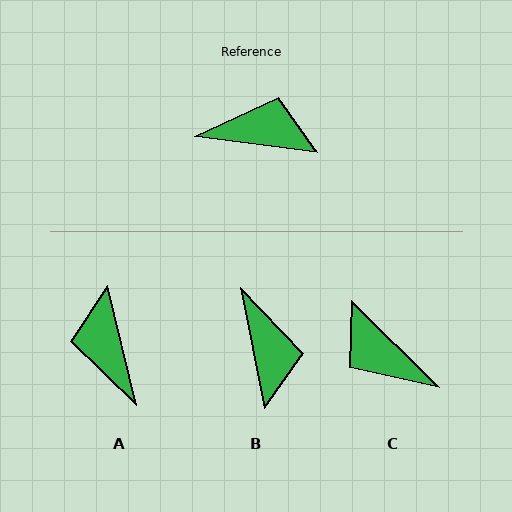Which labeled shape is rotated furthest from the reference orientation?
C, about 143 degrees away.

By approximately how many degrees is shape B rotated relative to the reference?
Approximately 71 degrees clockwise.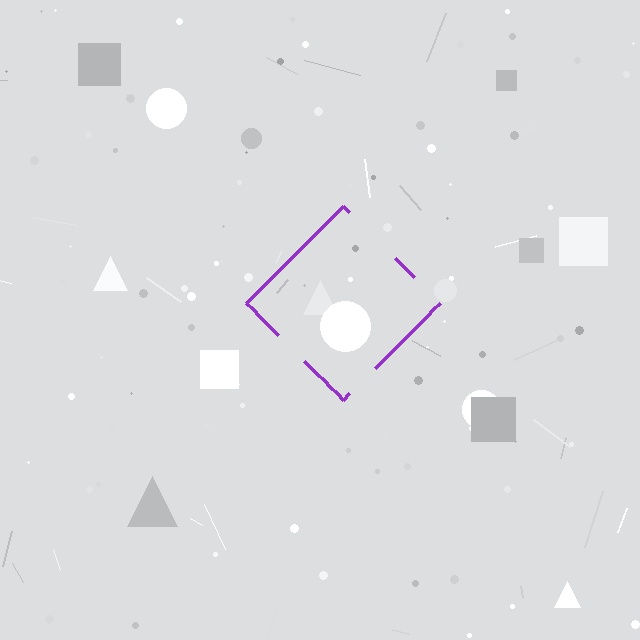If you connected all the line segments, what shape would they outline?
They would outline a diamond.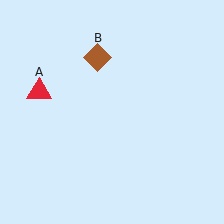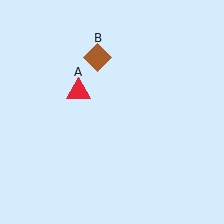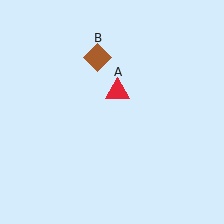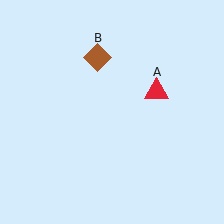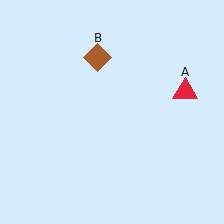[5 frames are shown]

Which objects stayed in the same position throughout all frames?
Brown diamond (object B) remained stationary.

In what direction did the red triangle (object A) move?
The red triangle (object A) moved right.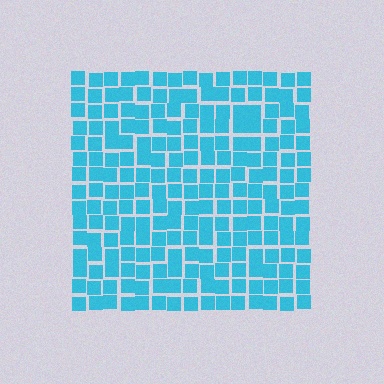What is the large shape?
The large shape is a square.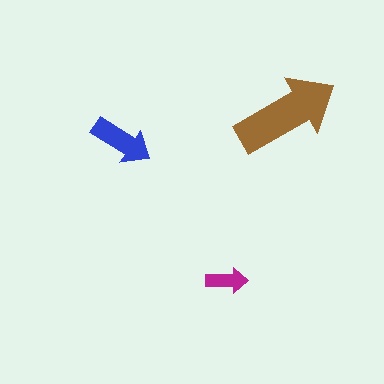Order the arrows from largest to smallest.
the brown one, the blue one, the magenta one.